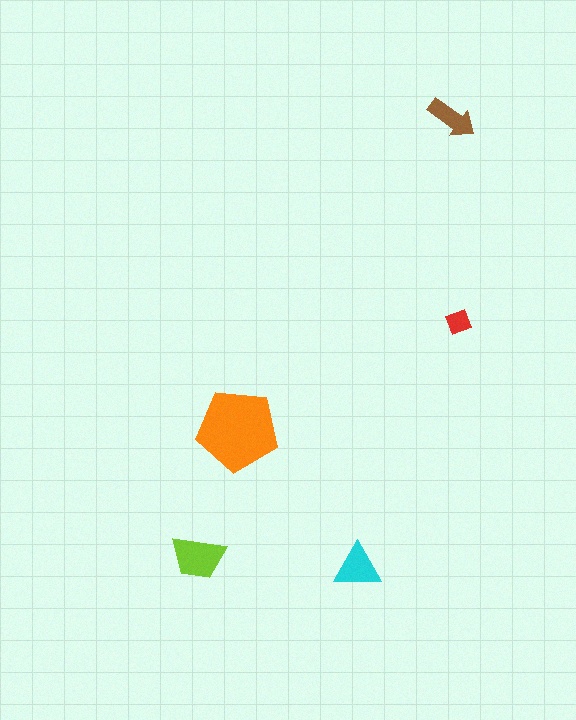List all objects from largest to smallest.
The orange pentagon, the lime trapezoid, the cyan triangle, the brown arrow, the red diamond.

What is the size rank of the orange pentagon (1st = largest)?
1st.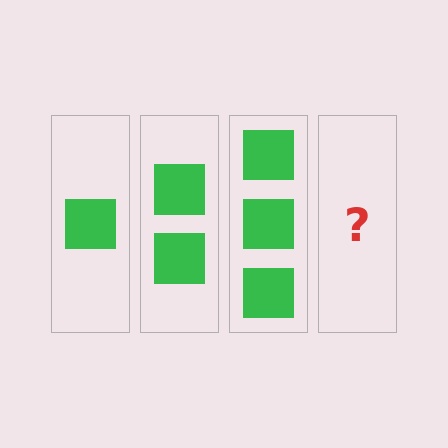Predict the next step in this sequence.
The next step is 4 squares.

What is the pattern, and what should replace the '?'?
The pattern is that each step adds one more square. The '?' should be 4 squares.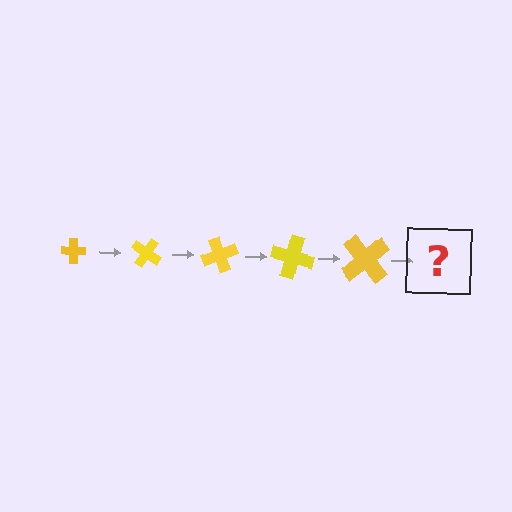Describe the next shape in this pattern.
It should be a cross, larger than the previous one and rotated 175 degrees from the start.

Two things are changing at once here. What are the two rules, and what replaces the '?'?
The two rules are that the cross grows larger each step and it rotates 35 degrees each step. The '?' should be a cross, larger than the previous one and rotated 175 degrees from the start.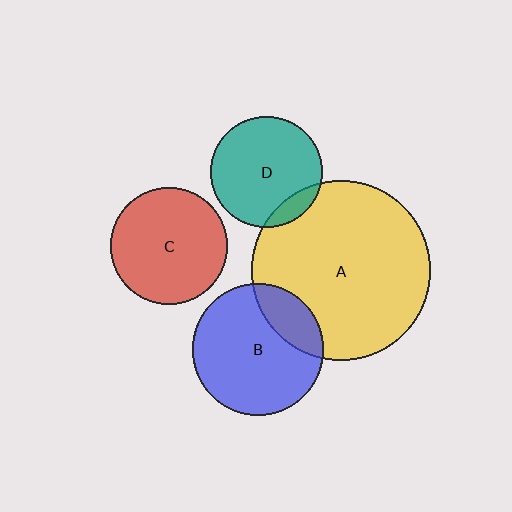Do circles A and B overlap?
Yes.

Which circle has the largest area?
Circle A (yellow).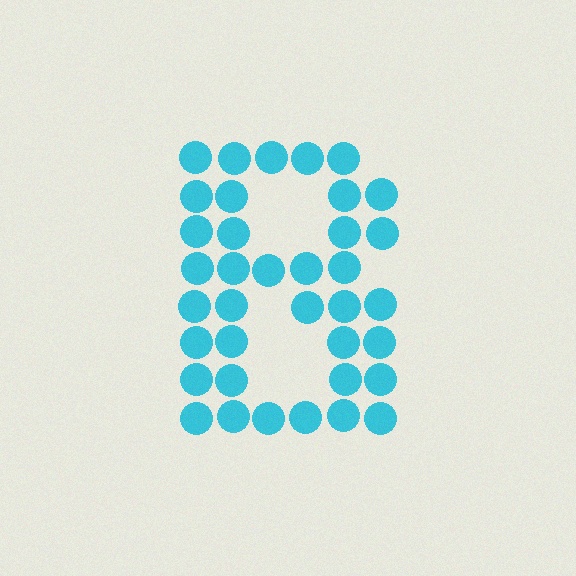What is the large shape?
The large shape is the letter B.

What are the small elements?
The small elements are circles.